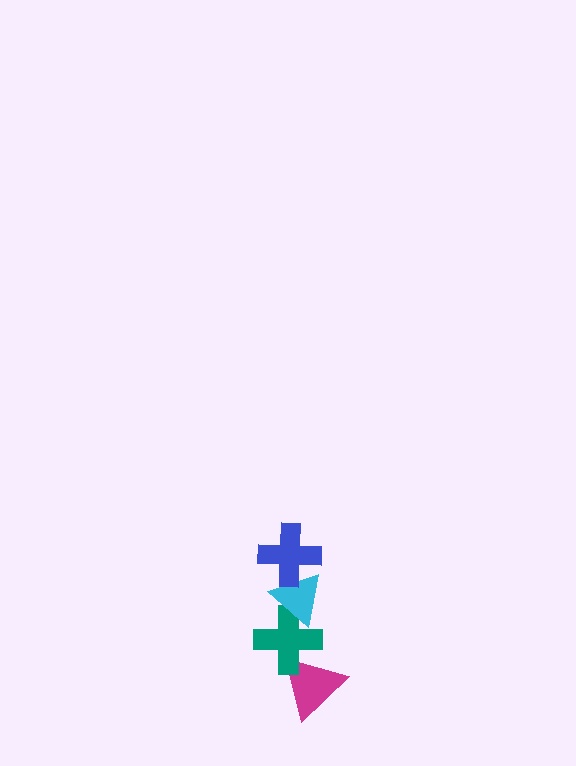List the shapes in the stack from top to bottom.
From top to bottom: the blue cross, the cyan triangle, the teal cross, the magenta triangle.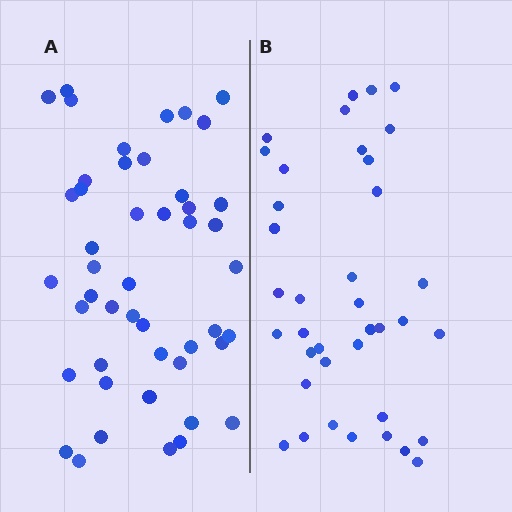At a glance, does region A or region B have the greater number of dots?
Region A (the left region) has more dots.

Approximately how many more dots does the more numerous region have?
Region A has roughly 8 or so more dots than region B.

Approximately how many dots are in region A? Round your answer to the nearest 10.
About 50 dots. (The exact count is 47, which rounds to 50.)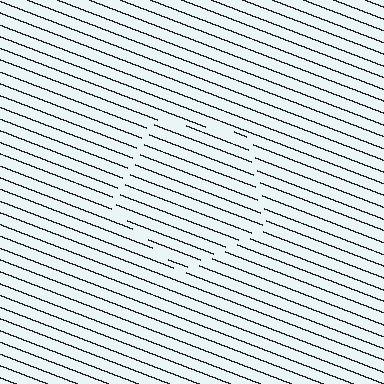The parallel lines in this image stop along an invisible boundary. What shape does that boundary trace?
An illusory pentagon. The interior of the shape contains the same grating, shifted by half a period — the contour is defined by the phase discontinuity where line-ends from the inner and outer gratings abut.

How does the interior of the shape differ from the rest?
The interior of the shape contains the same grating, shifted by half a period — the contour is defined by the phase discontinuity where line-ends from the inner and outer gratings abut.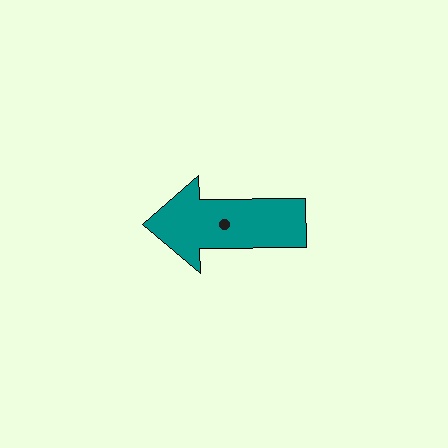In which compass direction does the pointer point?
West.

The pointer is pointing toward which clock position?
Roughly 9 o'clock.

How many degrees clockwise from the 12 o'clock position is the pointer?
Approximately 269 degrees.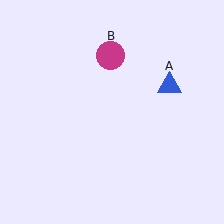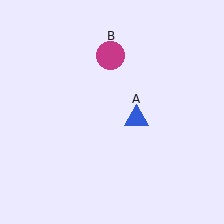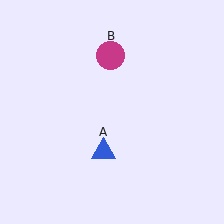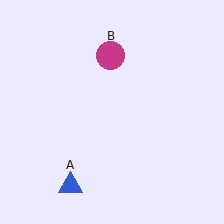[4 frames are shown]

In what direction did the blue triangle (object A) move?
The blue triangle (object A) moved down and to the left.